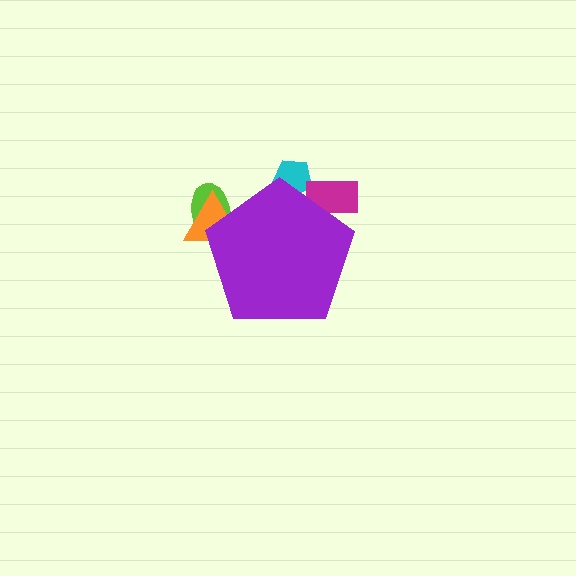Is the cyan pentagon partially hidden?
Yes, the cyan pentagon is partially hidden behind the purple pentagon.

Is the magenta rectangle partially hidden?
Yes, the magenta rectangle is partially hidden behind the purple pentagon.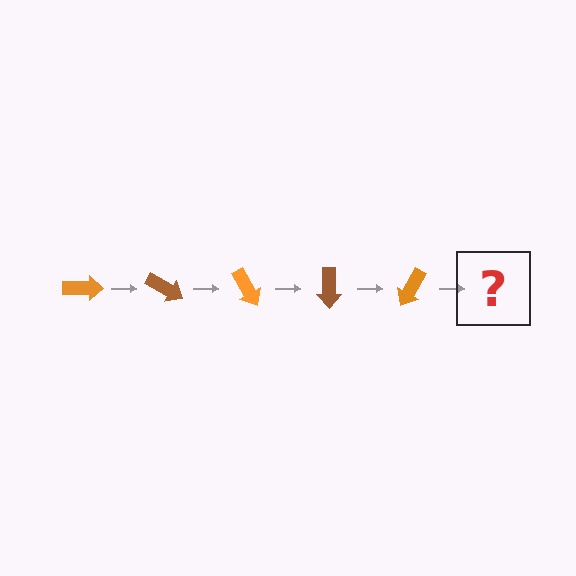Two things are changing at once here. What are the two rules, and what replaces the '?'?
The two rules are that it rotates 30 degrees each step and the color cycles through orange and brown. The '?' should be a brown arrow, rotated 150 degrees from the start.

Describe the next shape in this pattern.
It should be a brown arrow, rotated 150 degrees from the start.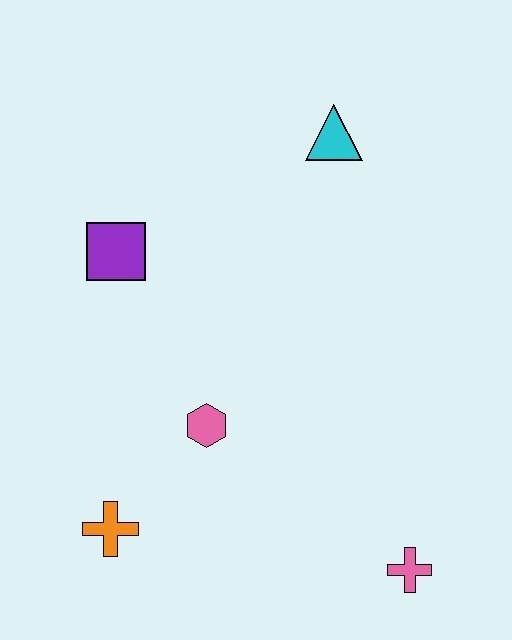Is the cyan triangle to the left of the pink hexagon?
No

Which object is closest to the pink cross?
The pink hexagon is closest to the pink cross.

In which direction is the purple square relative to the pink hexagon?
The purple square is above the pink hexagon.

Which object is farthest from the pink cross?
The cyan triangle is farthest from the pink cross.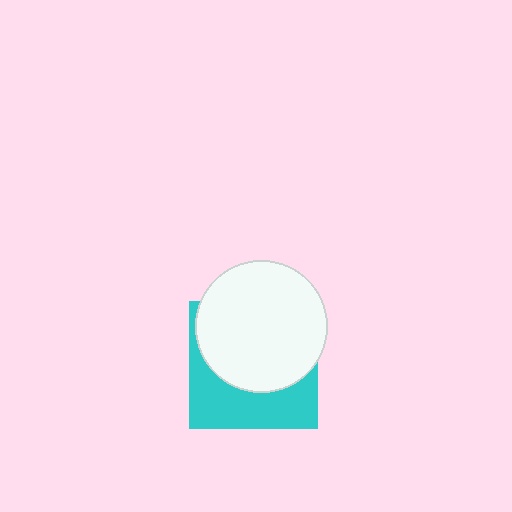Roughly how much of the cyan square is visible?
A small part of it is visible (roughly 41%).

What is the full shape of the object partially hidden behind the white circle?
The partially hidden object is a cyan square.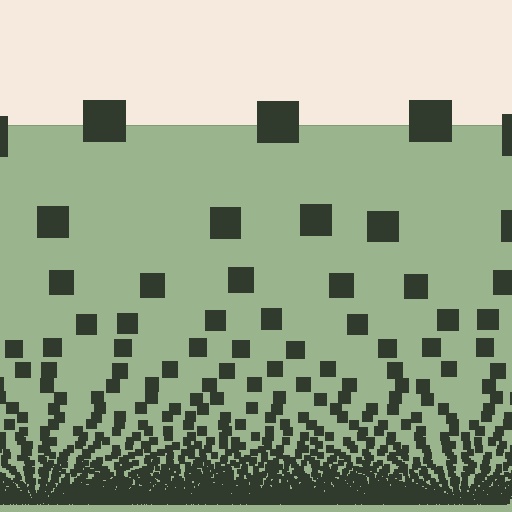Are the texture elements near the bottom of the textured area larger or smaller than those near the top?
Smaller. The gradient is inverted — elements near the bottom are smaller and denser.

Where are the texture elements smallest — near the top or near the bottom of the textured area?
Near the bottom.